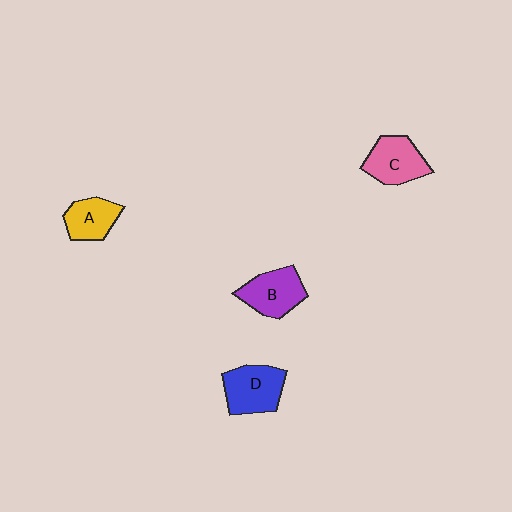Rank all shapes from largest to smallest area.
From largest to smallest: D (blue), B (purple), C (pink), A (yellow).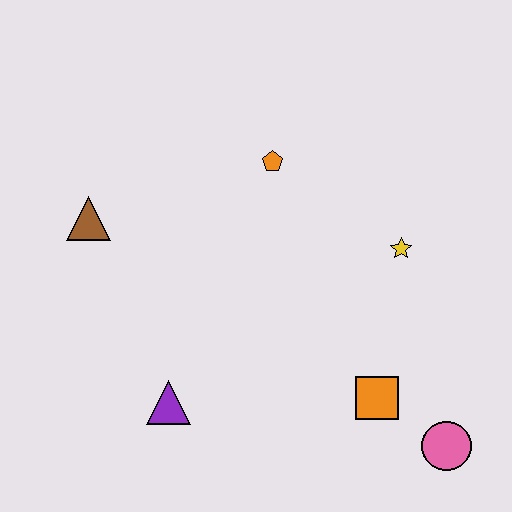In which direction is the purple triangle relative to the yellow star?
The purple triangle is to the left of the yellow star.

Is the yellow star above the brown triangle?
No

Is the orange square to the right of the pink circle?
No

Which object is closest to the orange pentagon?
The yellow star is closest to the orange pentagon.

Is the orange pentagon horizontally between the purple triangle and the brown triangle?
No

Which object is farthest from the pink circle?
The brown triangle is farthest from the pink circle.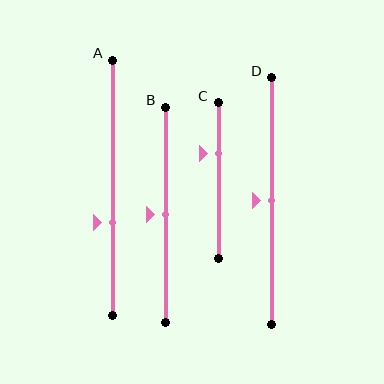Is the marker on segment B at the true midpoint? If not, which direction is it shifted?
Yes, the marker on segment B is at the true midpoint.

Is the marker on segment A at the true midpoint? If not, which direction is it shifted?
No, the marker on segment A is shifted downward by about 14% of the segment length.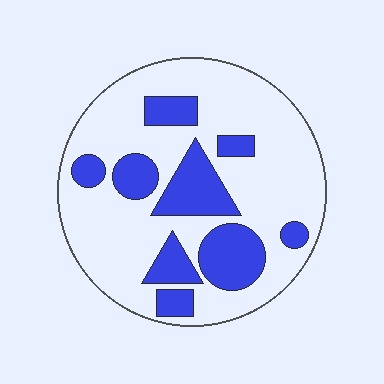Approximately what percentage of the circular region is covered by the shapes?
Approximately 30%.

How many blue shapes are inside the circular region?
9.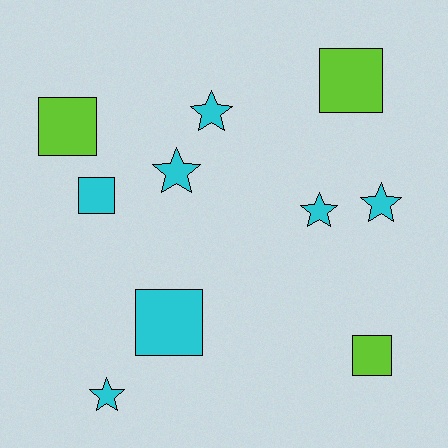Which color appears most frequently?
Cyan, with 7 objects.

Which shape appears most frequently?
Star, with 5 objects.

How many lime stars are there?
There are no lime stars.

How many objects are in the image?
There are 10 objects.